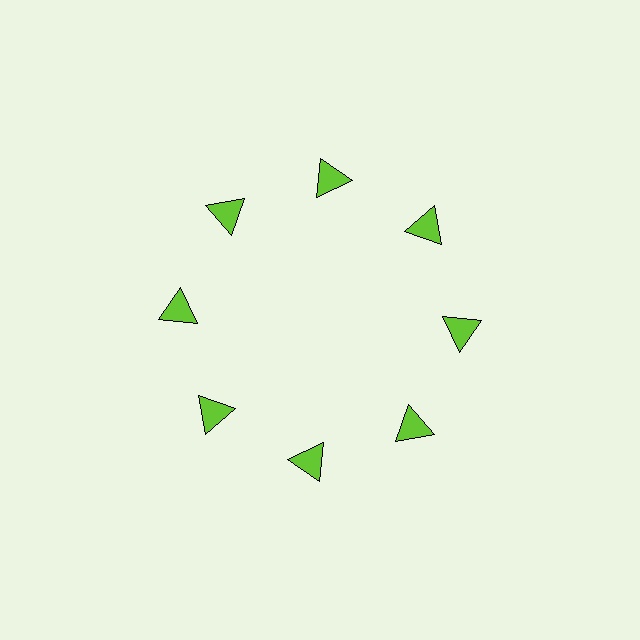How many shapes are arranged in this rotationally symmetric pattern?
There are 8 shapes, arranged in 8 groups of 1.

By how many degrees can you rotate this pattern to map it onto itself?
The pattern maps onto itself every 45 degrees of rotation.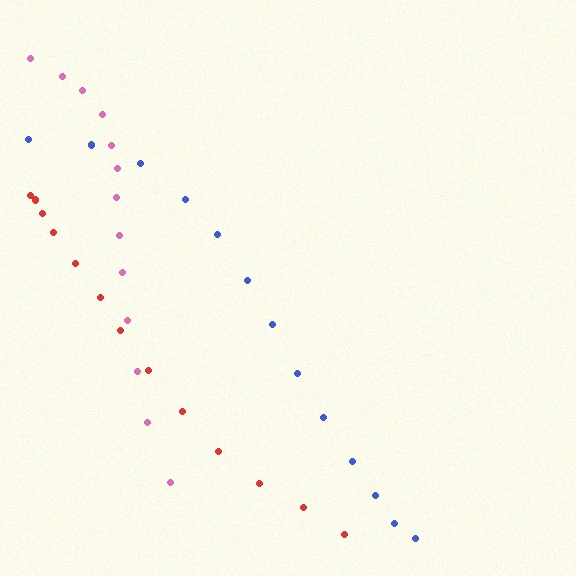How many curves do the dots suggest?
There are 3 distinct paths.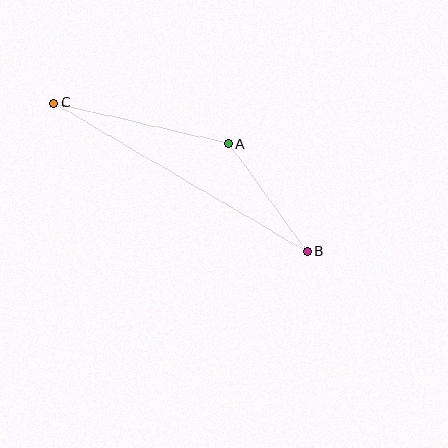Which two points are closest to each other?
Points A and B are closest to each other.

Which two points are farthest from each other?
Points B and C are farthest from each other.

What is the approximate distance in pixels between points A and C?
The distance between A and C is approximately 179 pixels.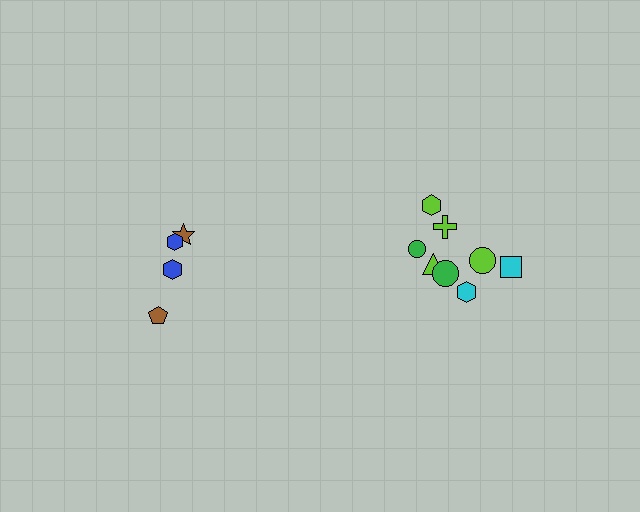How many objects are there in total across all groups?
There are 12 objects.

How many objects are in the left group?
There are 4 objects.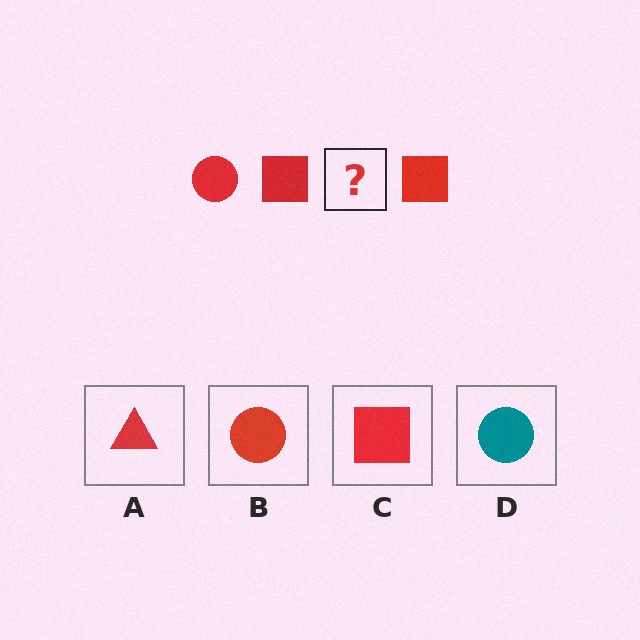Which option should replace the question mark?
Option B.